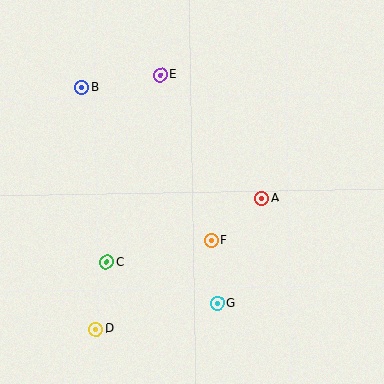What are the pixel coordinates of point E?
Point E is at (160, 75).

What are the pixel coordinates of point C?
Point C is at (107, 262).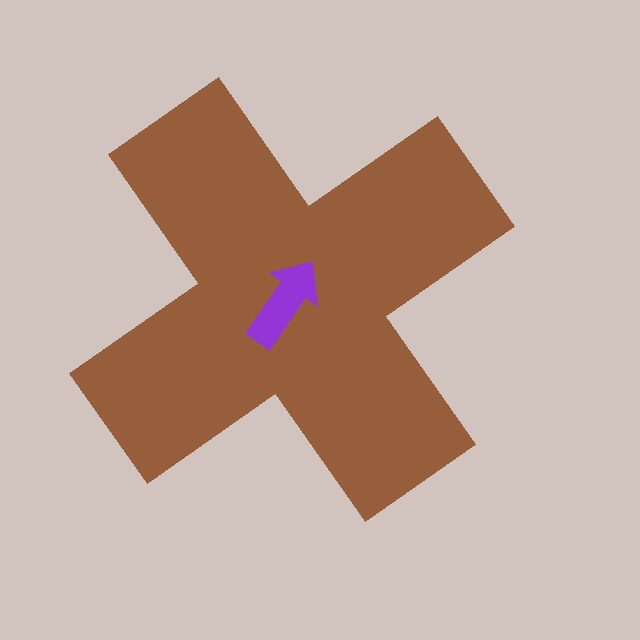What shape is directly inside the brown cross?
The purple arrow.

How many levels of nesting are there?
2.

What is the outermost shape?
The brown cross.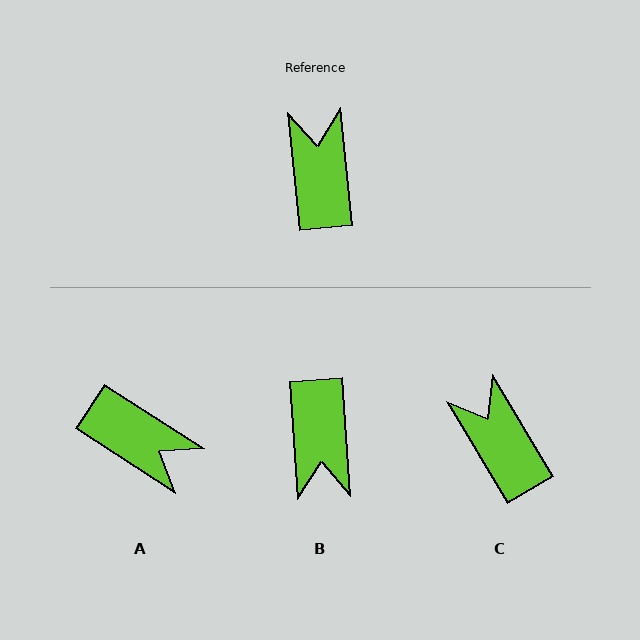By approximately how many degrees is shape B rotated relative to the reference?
Approximately 178 degrees counter-clockwise.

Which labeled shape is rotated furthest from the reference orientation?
B, about 178 degrees away.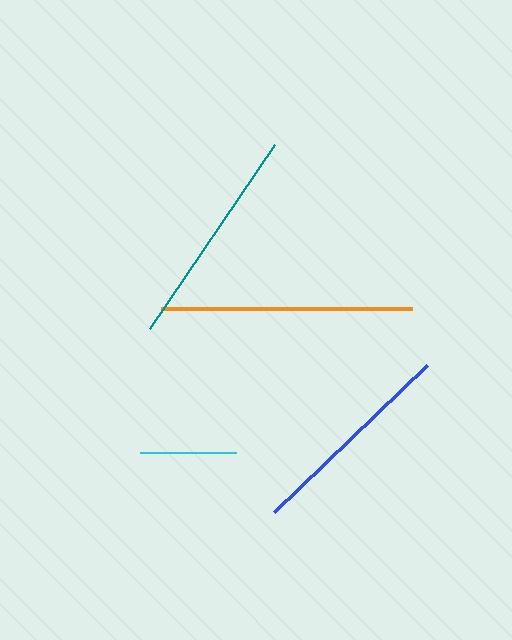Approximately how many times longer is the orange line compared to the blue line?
The orange line is approximately 1.2 times the length of the blue line.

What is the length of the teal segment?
The teal segment is approximately 223 pixels long.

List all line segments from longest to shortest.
From longest to shortest: orange, teal, blue, cyan.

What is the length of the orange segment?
The orange segment is approximately 251 pixels long.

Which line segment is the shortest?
The cyan line is the shortest at approximately 96 pixels.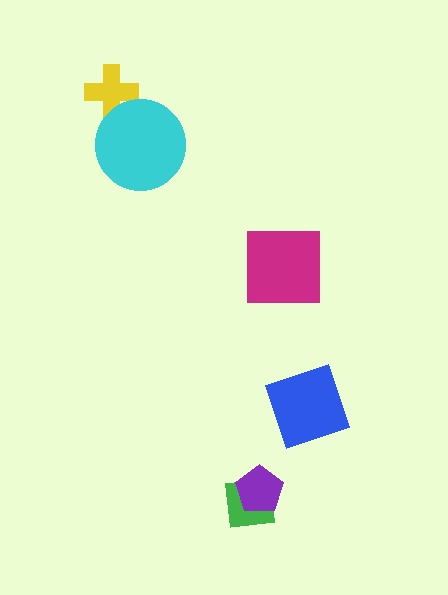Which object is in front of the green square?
The purple pentagon is in front of the green square.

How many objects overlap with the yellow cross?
1 object overlaps with the yellow cross.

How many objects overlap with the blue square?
0 objects overlap with the blue square.